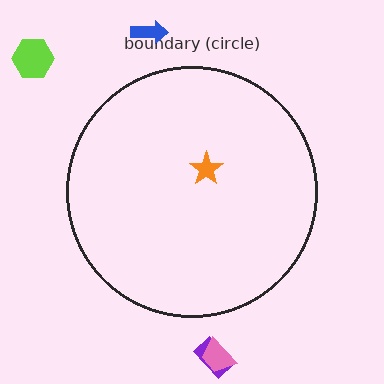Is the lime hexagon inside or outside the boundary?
Outside.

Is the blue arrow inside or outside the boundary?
Outside.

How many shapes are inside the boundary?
1 inside, 4 outside.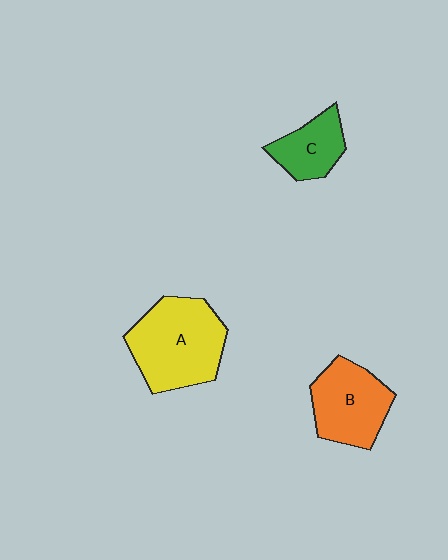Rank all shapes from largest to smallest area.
From largest to smallest: A (yellow), B (orange), C (green).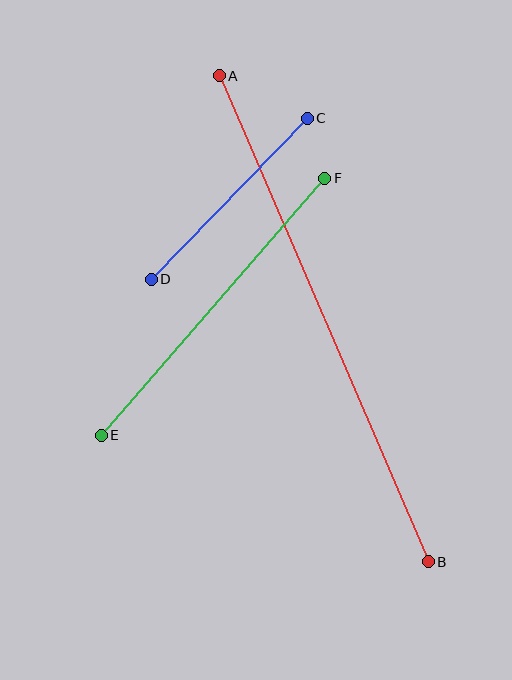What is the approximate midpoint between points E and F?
The midpoint is at approximately (213, 307) pixels.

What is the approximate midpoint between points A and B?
The midpoint is at approximately (324, 319) pixels.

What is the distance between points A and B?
The distance is approximately 529 pixels.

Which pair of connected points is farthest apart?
Points A and B are farthest apart.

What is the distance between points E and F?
The distance is approximately 341 pixels.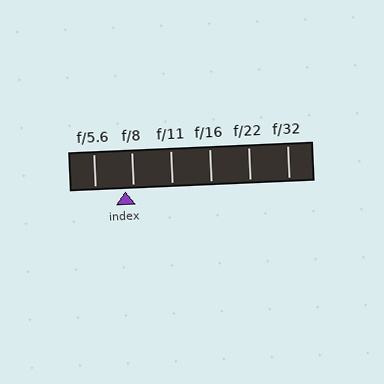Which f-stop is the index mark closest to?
The index mark is closest to f/8.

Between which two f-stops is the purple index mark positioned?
The index mark is between f/5.6 and f/8.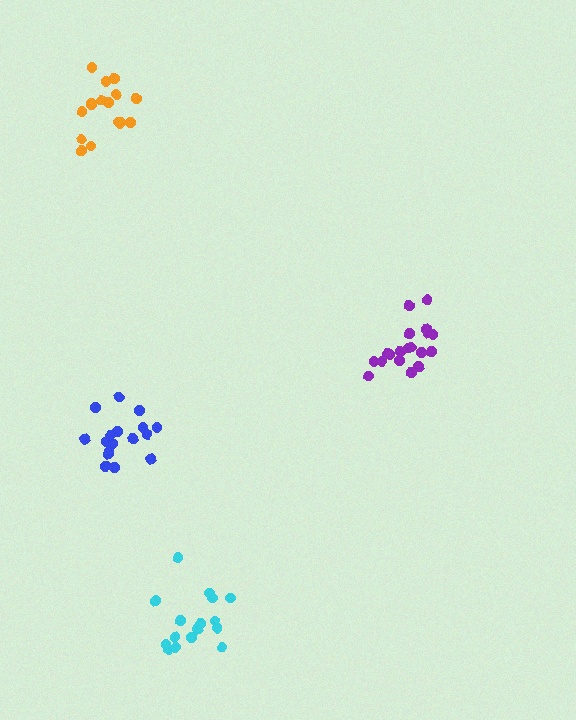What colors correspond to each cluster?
The clusters are colored: blue, cyan, purple, orange.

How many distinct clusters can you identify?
There are 4 distinct clusters.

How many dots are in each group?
Group 1: 18 dots, Group 2: 17 dots, Group 3: 19 dots, Group 4: 16 dots (70 total).